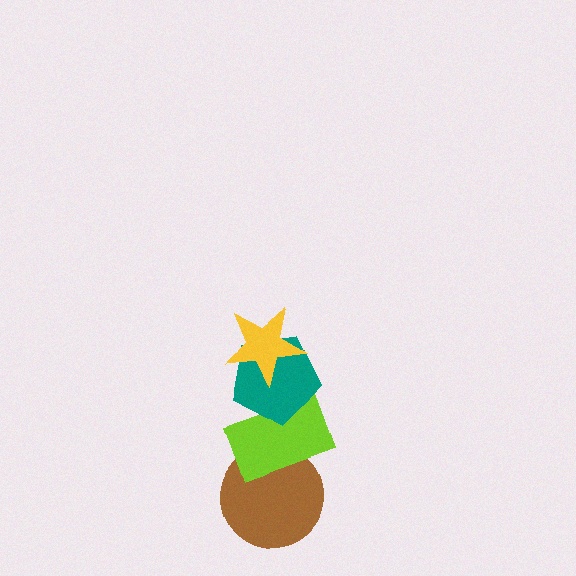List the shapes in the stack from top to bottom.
From top to bottom: the yellow star, the teal pentagon, the lime rectangle, the brown circle.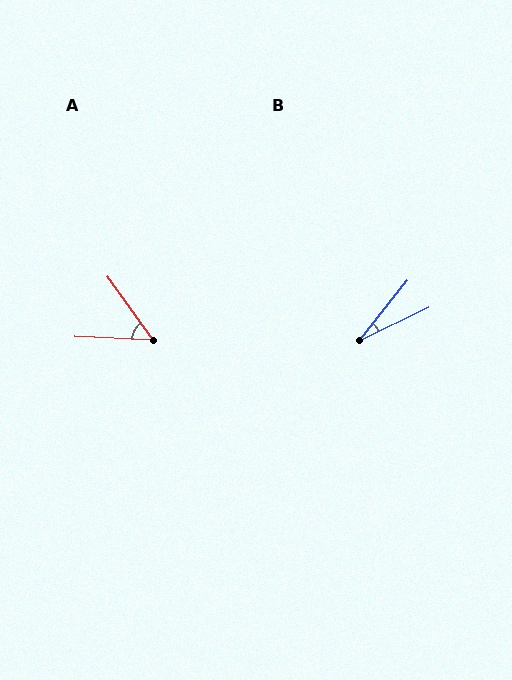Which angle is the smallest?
B, at approximately 25 degrees.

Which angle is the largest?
A, at approximately 52 degrees.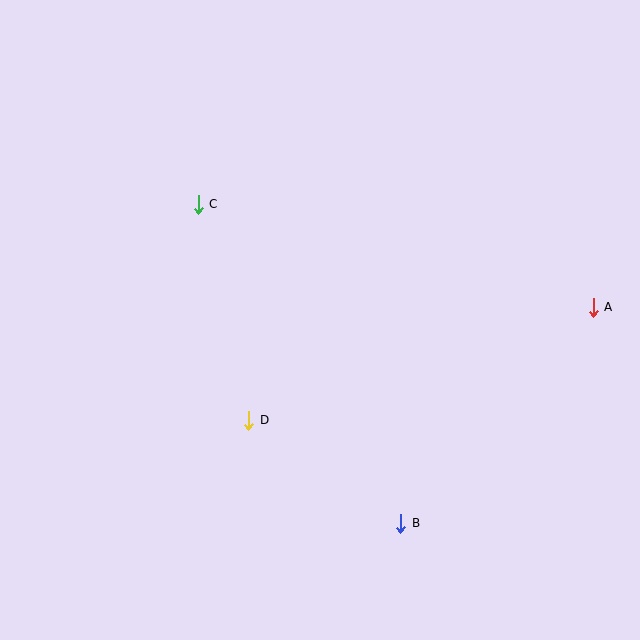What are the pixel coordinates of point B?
Point B is at (401, 523).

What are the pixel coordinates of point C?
Point C is at (198, 204).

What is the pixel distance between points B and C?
The distance between B and C is 378 pixels.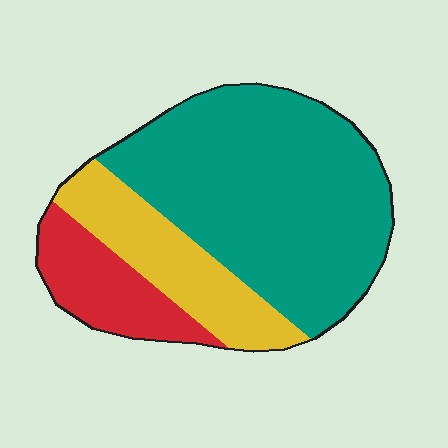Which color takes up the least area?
Red, at roughly 15%.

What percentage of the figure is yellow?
Yellow covers 22% of the figure.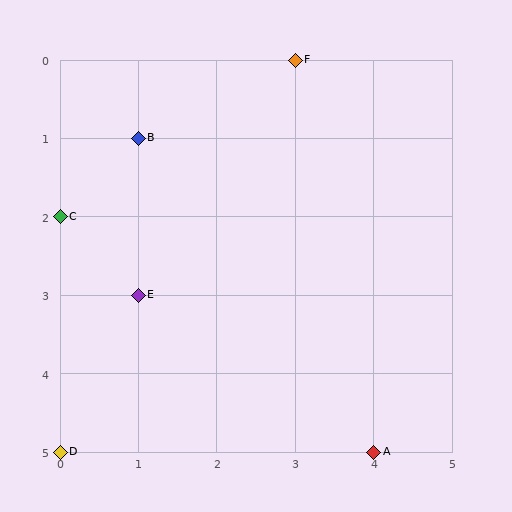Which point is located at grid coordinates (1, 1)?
Point B is at (1, 1).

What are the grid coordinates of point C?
Point C is at grid coordinates (0, 2).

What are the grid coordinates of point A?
Point A is at grid coordinates (4, 5).